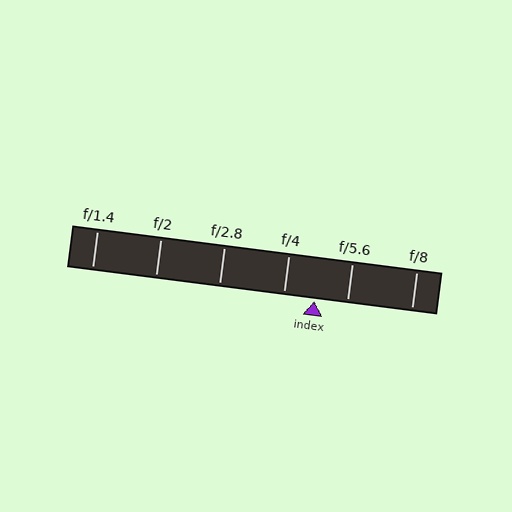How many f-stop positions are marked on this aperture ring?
There are 6 f-stop positions marked.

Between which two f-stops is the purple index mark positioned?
The index mark is between f/4 and f/5.6.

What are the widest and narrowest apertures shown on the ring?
The widest aperture shown is f/1.4 and the narrowest is f/8.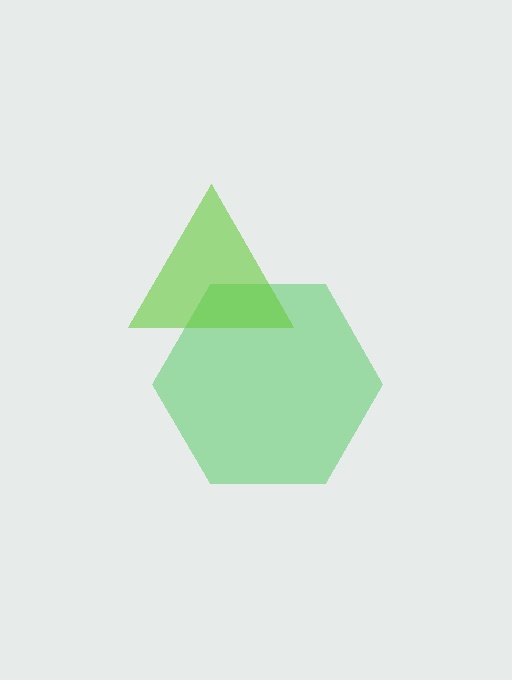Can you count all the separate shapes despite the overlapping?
Yes, there are 2 separate shapes.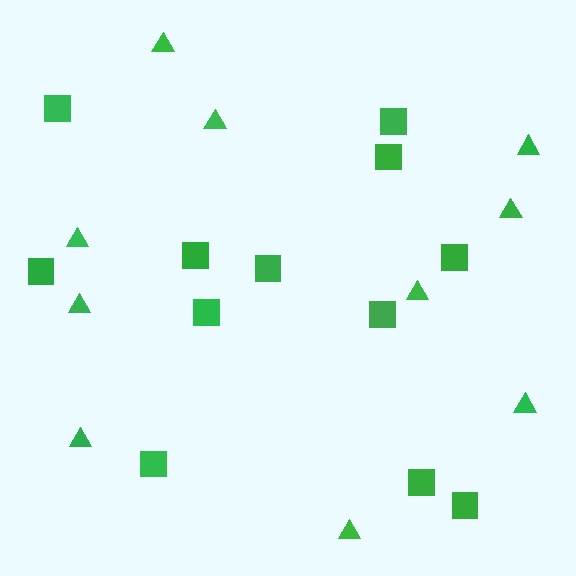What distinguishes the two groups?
There are 2 groups: one group of squares (12) and one group of triangles (10).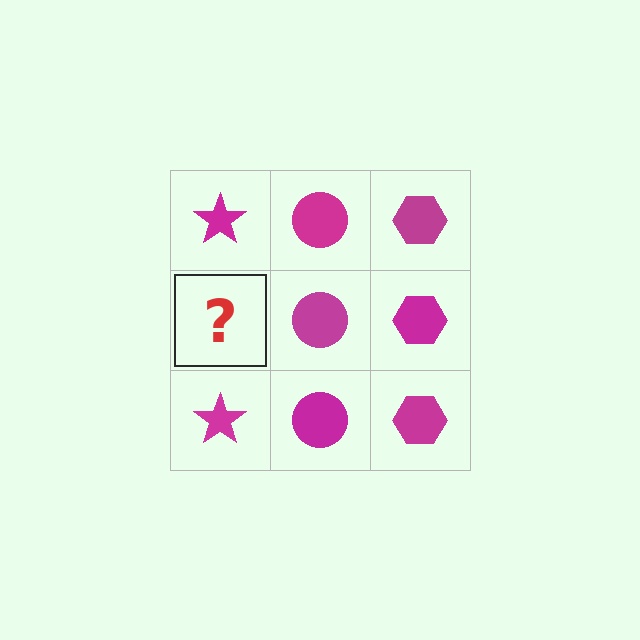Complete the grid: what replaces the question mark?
The question mark should be replaced with a magenta star.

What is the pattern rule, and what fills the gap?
The rule is that each column has a consistent shape. The gap should be filled with a magenta star.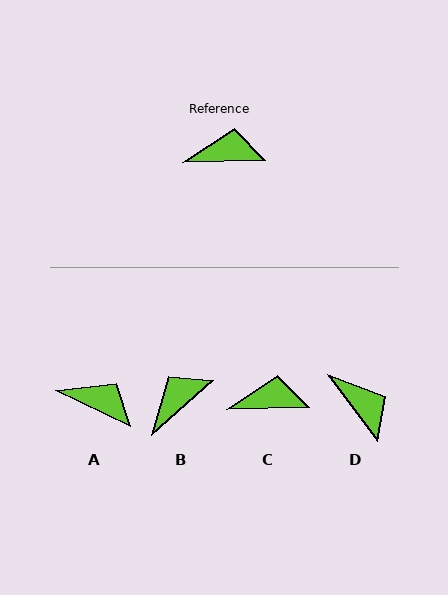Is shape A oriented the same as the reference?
No, it is off by about 27 degrees.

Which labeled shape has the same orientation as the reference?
C.